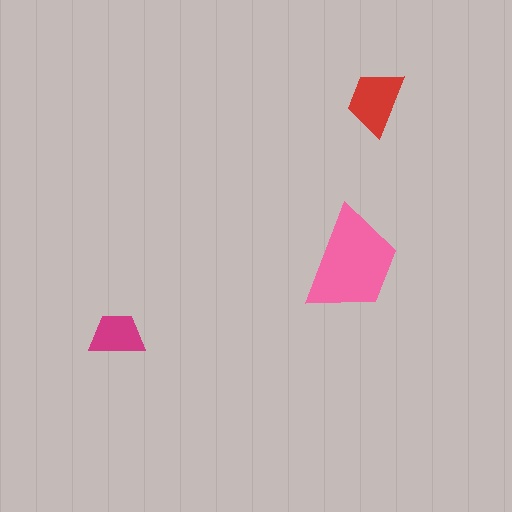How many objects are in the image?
There are 3 objects in the image.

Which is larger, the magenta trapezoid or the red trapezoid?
The red one.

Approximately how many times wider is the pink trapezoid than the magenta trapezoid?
About 2 times wider.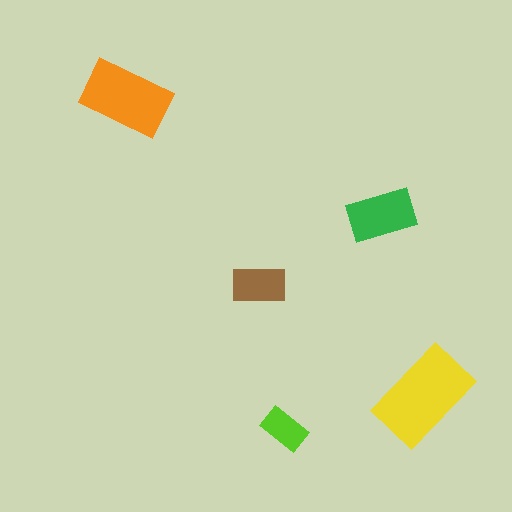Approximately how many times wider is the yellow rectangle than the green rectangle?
About 1.5 times wider.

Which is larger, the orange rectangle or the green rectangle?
The orange one.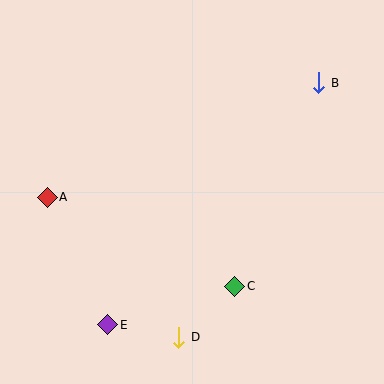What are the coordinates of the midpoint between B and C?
The midpoint between B and C is at (277, 184).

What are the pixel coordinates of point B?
Point B is at (319, 83).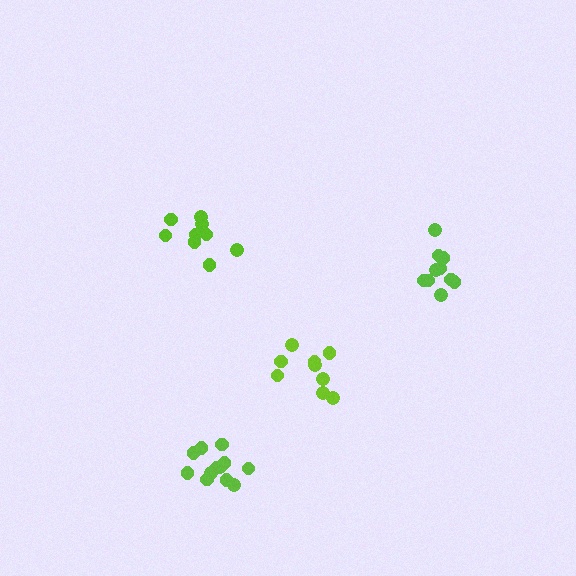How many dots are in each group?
Group 1: 12 dots, Group 2: 9 dots, Group 3: 9 dots, Group 4: 10 dots (40 total).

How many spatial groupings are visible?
There are 4 spatial groupings.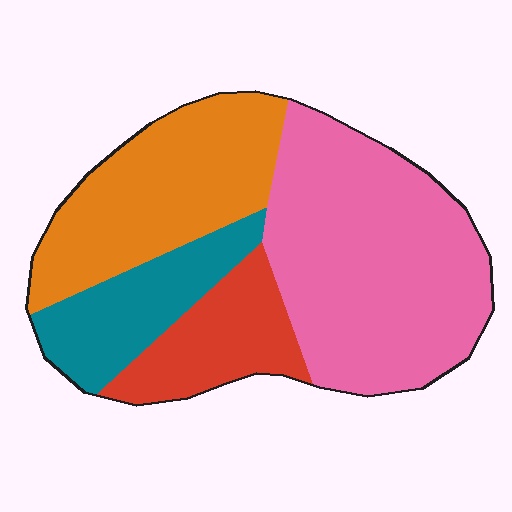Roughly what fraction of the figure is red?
Red covers roughly 15% of the figure.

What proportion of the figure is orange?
Orange covers about 25% of the figure.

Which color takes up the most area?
Pink, at roughly 45%.